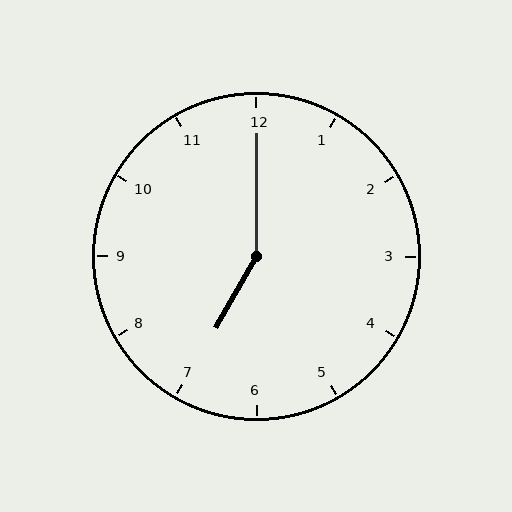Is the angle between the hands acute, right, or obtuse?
It is obtuse.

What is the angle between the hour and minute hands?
Approximately 150 degrees.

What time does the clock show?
7:00.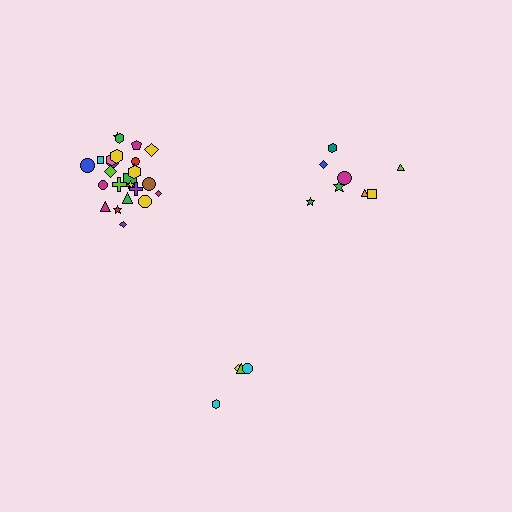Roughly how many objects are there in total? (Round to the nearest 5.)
Roughly 35 objects in total.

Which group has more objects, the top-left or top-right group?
The top-left group.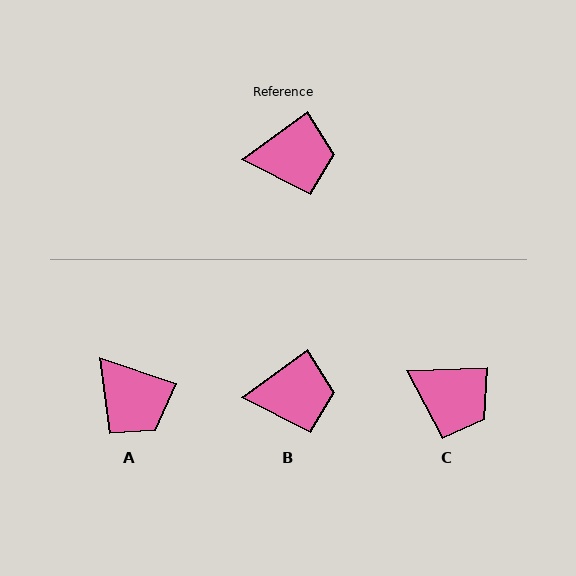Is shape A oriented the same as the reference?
No, it is off by about 55 degrees.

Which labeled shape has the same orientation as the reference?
B.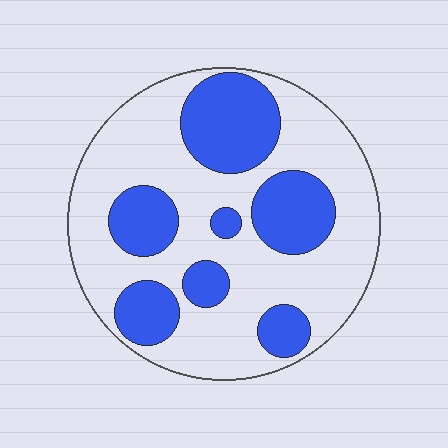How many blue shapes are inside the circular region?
7.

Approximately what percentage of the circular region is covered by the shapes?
Approximately 35%.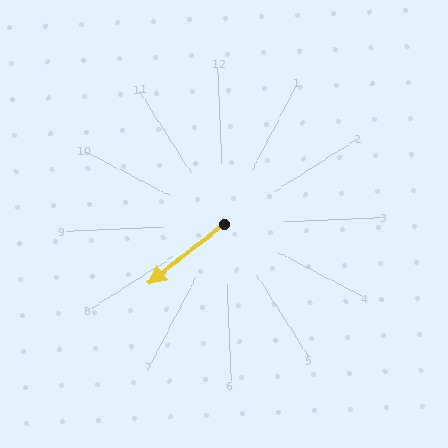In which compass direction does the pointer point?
Southwest.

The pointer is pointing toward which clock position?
Roughly 8 o'clock.